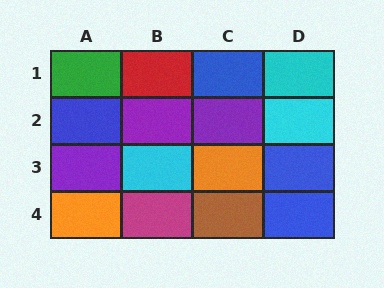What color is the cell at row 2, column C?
Purple.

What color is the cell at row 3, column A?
Purple.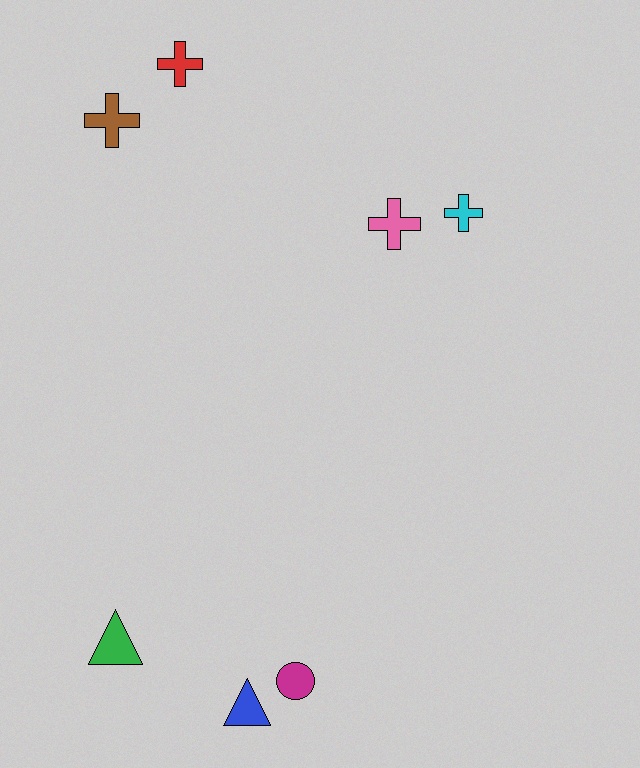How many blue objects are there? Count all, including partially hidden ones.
There is 1 blue object.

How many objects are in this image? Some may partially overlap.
There are 7 objects.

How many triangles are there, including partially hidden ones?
There are 2 triangles.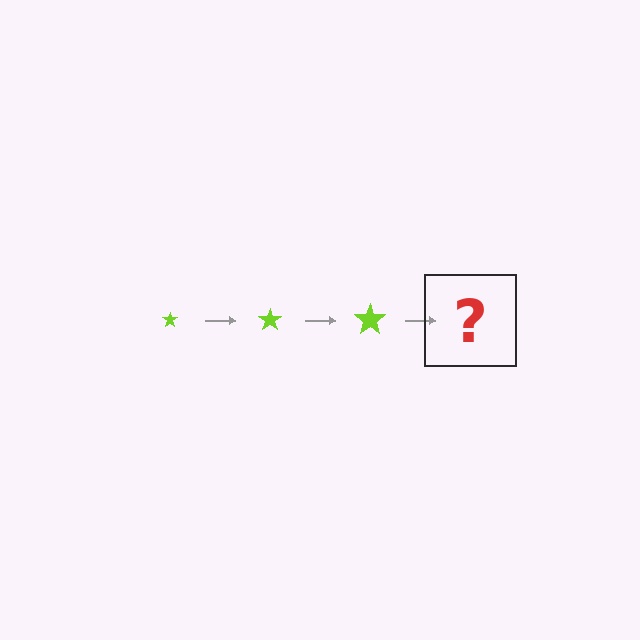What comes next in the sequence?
The next element should be a lime star, larger than the previous one.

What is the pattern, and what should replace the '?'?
The pattern is that the star gets progressively larger each step. The '?' should be a lime star, larger than the previous one.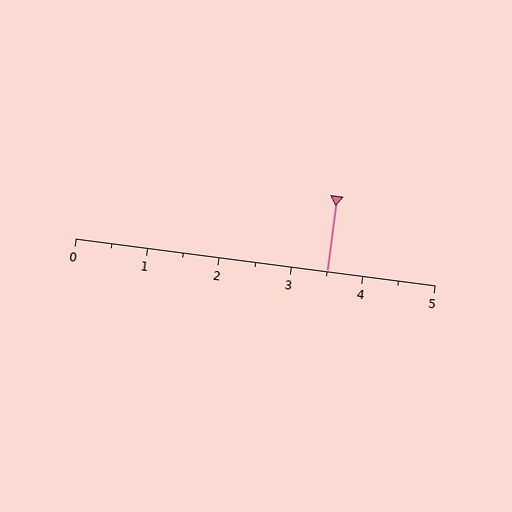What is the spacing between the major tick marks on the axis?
The major ticks are spaced 1 apart.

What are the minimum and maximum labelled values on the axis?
The axis runs from 0 to 5.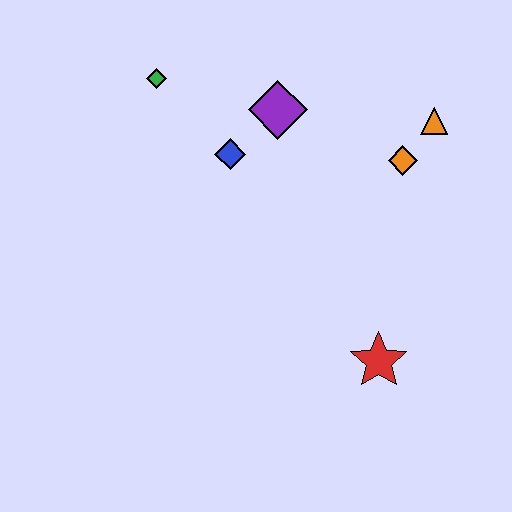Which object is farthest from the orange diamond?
The green diamond is farthest from the orange diamond.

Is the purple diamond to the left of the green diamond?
No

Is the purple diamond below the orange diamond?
No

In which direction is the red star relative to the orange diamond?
The red star is below the orange diamond.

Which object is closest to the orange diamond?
The orange triangle is closest to the orange diamond.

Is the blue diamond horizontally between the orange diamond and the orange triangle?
No